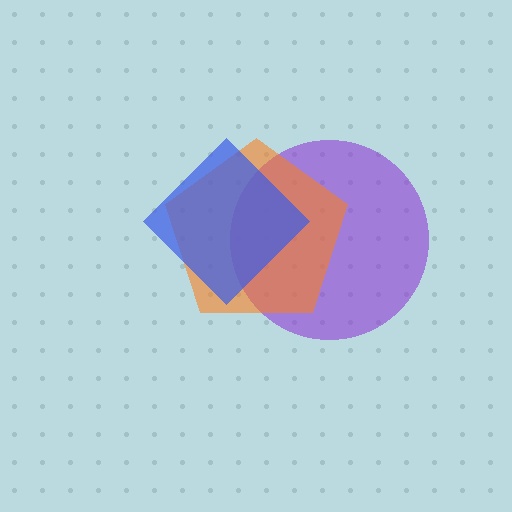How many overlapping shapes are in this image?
There are 3 overlapping shapes in the image.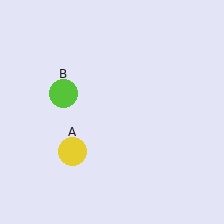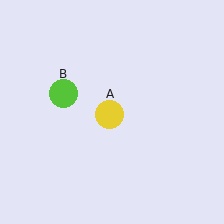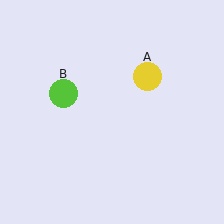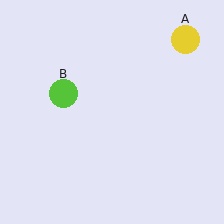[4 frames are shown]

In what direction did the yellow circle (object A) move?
The yellow circle (object A) moved up and to the right.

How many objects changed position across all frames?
1 object changed position: yellow circle (object A).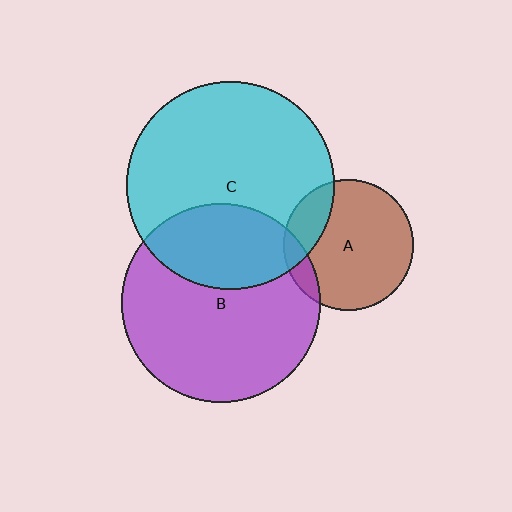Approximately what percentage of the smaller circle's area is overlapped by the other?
Approximately 30%.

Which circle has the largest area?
Circle C (cyan).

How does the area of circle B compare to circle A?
Approximately 2.3 times.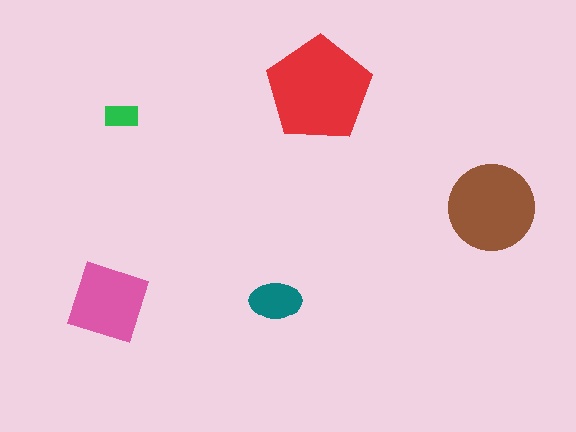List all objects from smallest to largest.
The green rectangle, the teal ellipse, the pink diamond, the brown circle, the red pentagon.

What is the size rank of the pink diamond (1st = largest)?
3rd.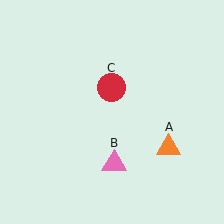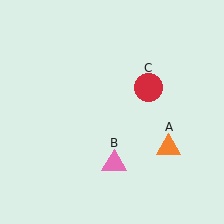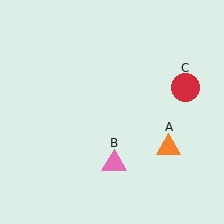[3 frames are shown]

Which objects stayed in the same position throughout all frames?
Orange triangle (object A) and pink triangle (object B) remained stationary.